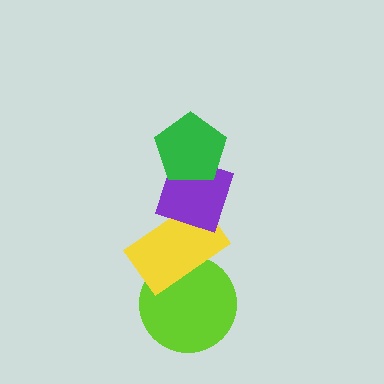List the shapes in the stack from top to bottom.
From top to bottom: the green pentagon, the purple diamond, the yellow rectangle, the lime circle.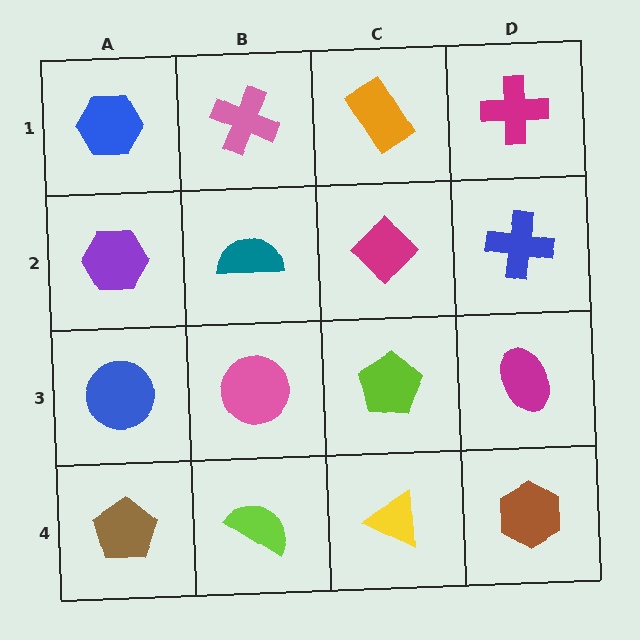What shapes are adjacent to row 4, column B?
A pink circle (row 3, column B), a brown pentagon (row 4, column A), a yellow triangle (row 4, column C).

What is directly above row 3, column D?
A blue cross.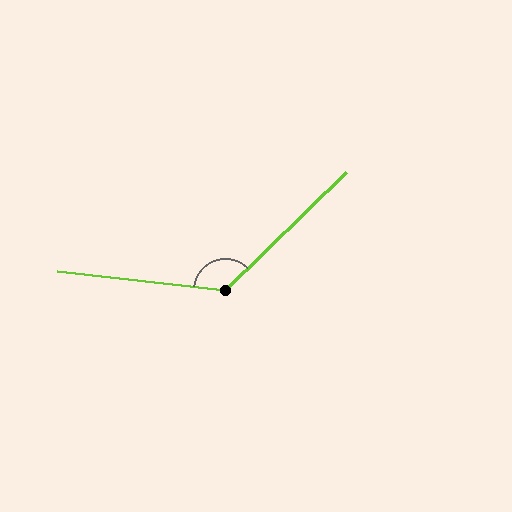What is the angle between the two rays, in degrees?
Approximately 129 degrees.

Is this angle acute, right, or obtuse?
It is obtuse.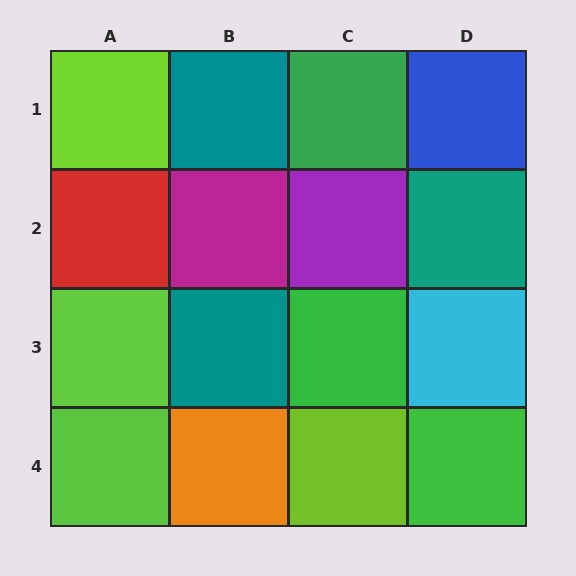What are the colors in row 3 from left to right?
Lime, teal, green, cyan.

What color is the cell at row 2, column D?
Teal.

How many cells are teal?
3 cells are teal.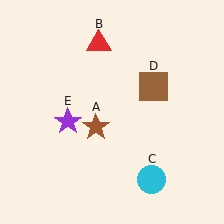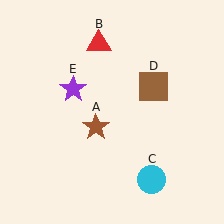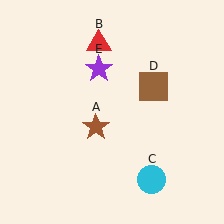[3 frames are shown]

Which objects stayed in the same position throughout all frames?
Brown star (object A) and red triangle (object B) and cyan circle (object C) and brown square (object D) remained stationary.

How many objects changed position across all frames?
1 object changed position: purple star (object E).